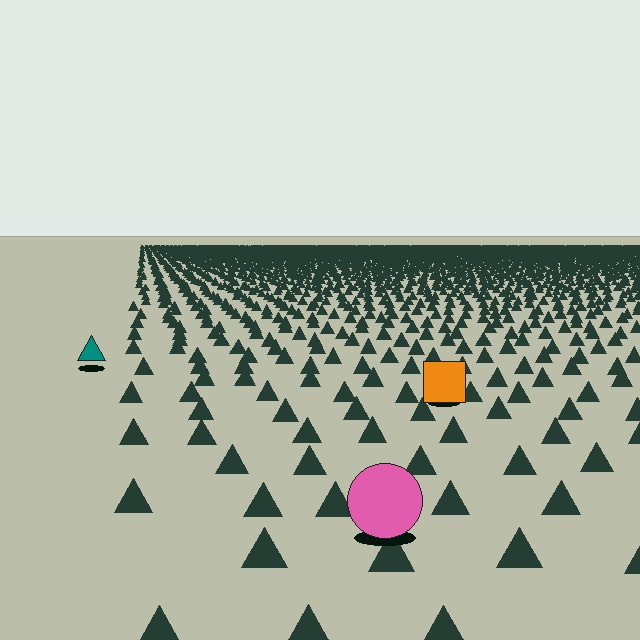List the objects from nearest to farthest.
From nearest to farthest: the pink circle, the orange square, the teal triangle.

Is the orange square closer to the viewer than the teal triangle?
Yes. The orange square is closer — you can tell from the texture gradient: the ground texture is coarser near it.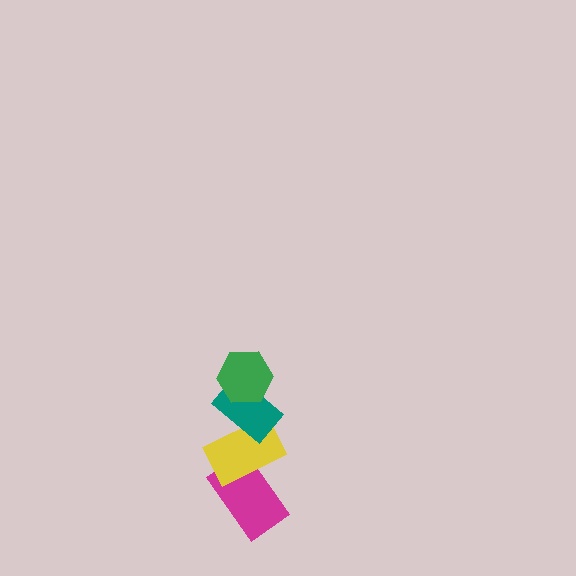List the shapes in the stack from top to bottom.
From top to bottom: the green hexagon, the teal rectangle, the yellow rectangle, the magenta rectangle.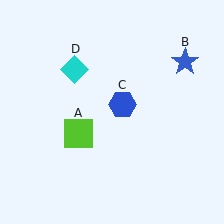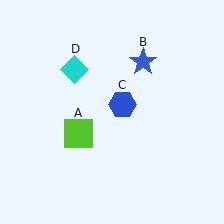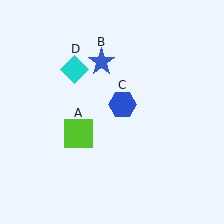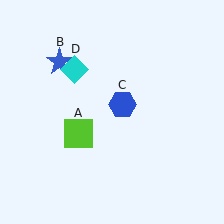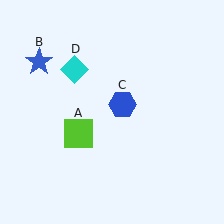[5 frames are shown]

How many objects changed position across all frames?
1 object changed position: blue star (object B).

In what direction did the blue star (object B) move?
The blue star (object B) moved left.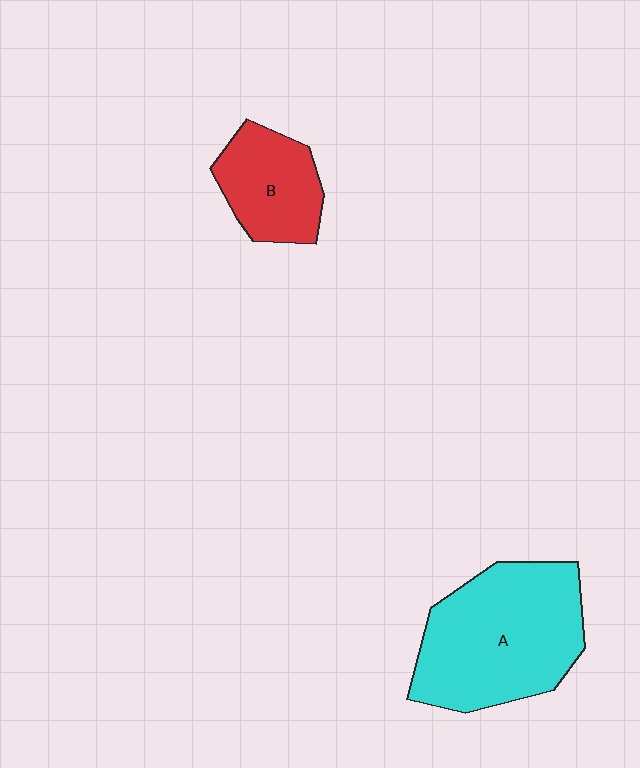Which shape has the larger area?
Shape A (cyan).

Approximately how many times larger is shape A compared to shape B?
Approximately 2.0 times.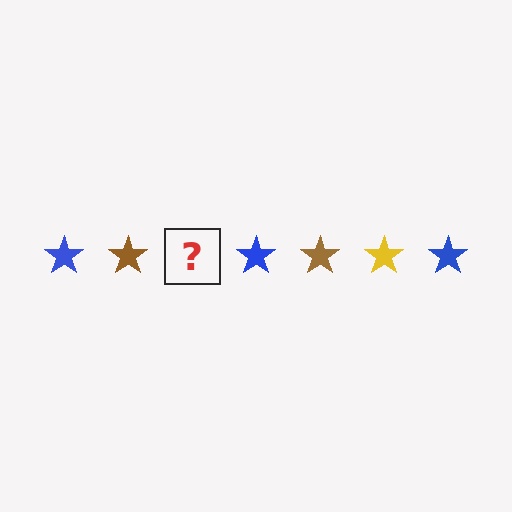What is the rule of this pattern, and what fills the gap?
The rule is that the pattern cycles through blue, brown, yellow stars. The gap should be filled with a yellow star.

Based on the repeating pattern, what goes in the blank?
The blank should be a yellow star.